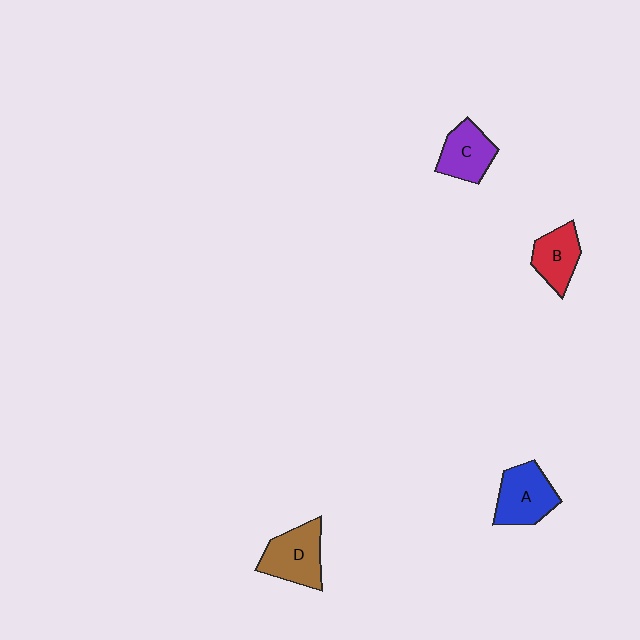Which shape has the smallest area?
Shape B (red).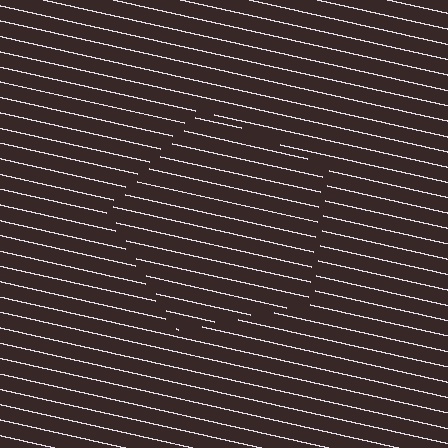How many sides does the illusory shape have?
5 sides — the line-ends trace a pentagon.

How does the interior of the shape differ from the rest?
The interior of the shape contains the same grating, shifted by half a period — the contour is defined by the phase discontinuity where line-ends from the inner and outer gratings abut.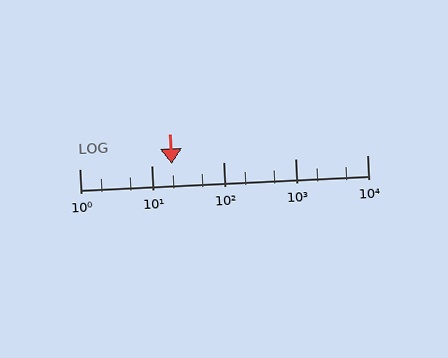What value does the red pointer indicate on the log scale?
The pointer indicates approximately 19.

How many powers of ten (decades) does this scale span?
The scale spans 4 decades, from 1 to 10000.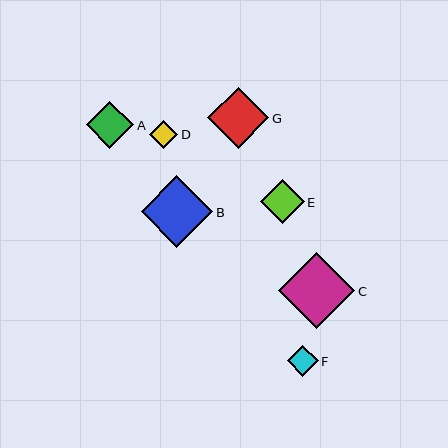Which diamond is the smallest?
Diamond D is the smallest with a size of approximately 28 pixels.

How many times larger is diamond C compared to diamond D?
Diamond C is approximately 2.7 times the size of diamond D.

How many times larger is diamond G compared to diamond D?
Diamond G is approximately 2.2 times the size of diamond D.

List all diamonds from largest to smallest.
From largest to smallest: C, B, G, A, E, F, D.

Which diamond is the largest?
Diamond C is the largest with a size of approximately 76 pixels.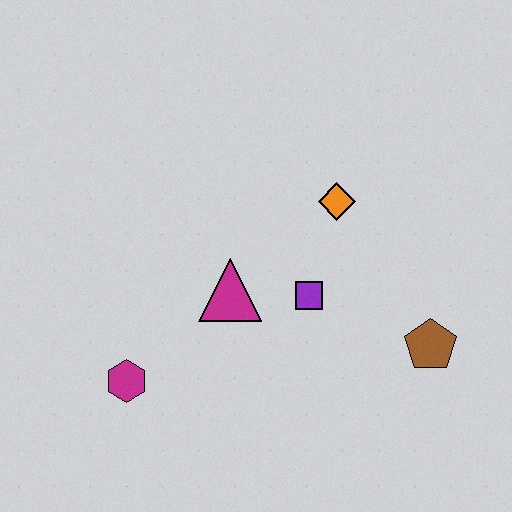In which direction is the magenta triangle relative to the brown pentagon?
The magenta triangle is to the left of the brown pentagon.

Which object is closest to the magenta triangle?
The purple square is closest to the magenta triangle.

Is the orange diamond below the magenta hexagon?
No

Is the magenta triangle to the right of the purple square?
No